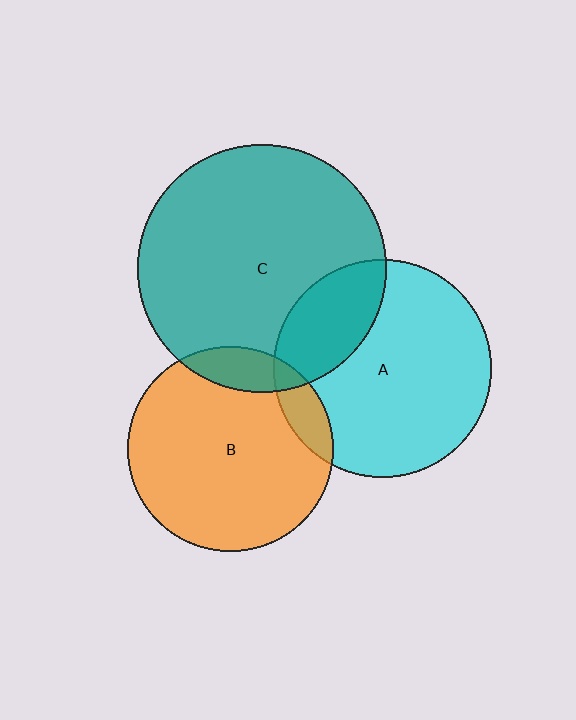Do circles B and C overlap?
Yes.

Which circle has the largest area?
Circle C (teal).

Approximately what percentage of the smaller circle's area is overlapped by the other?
Approximately 10%.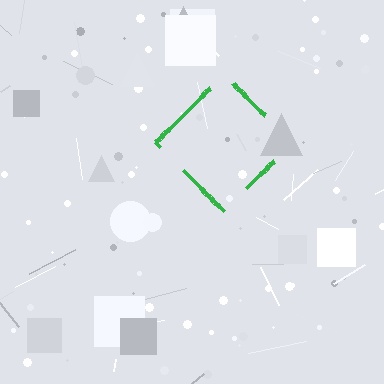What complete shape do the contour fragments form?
The contour fragments form a diamond.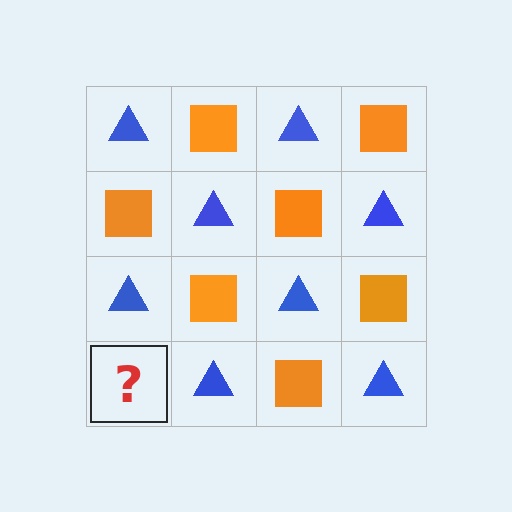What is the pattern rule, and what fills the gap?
The rule is that it alternates blue triangle and orange square in a checkerboard pattern. The gap should be filled with an orange square.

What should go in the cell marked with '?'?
The missing cell should contain an orange square.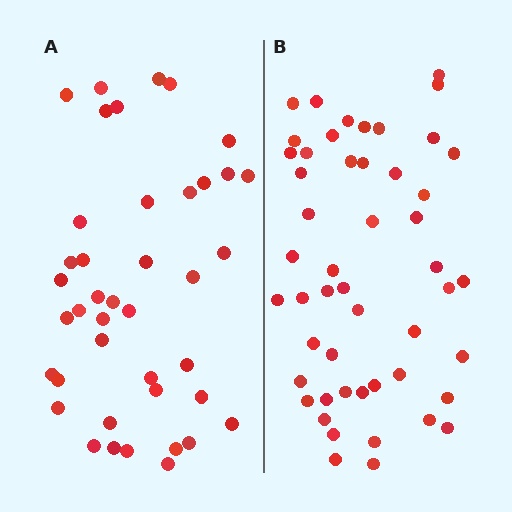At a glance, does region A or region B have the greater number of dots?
Region B (the right region) has more dots.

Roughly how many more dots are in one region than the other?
Region B has roughly 8 or so more dots than region A.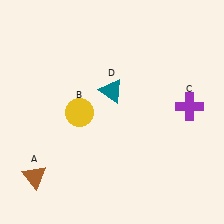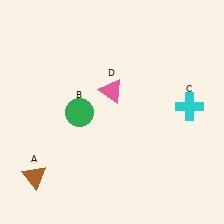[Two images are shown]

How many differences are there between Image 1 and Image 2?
There are 3 differences between the two images.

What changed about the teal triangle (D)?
In Image 1, D is teal. In Image 2, it changed to pink.